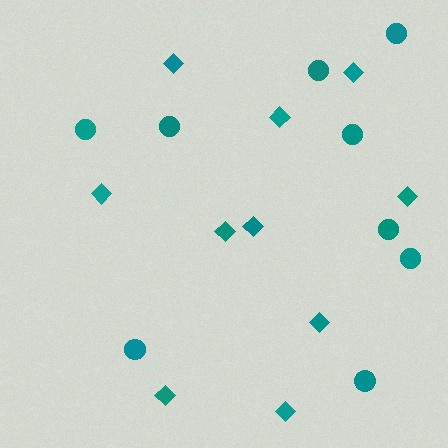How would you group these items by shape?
There are 2 groups: one group of diamonds (10) and one group of circles (9).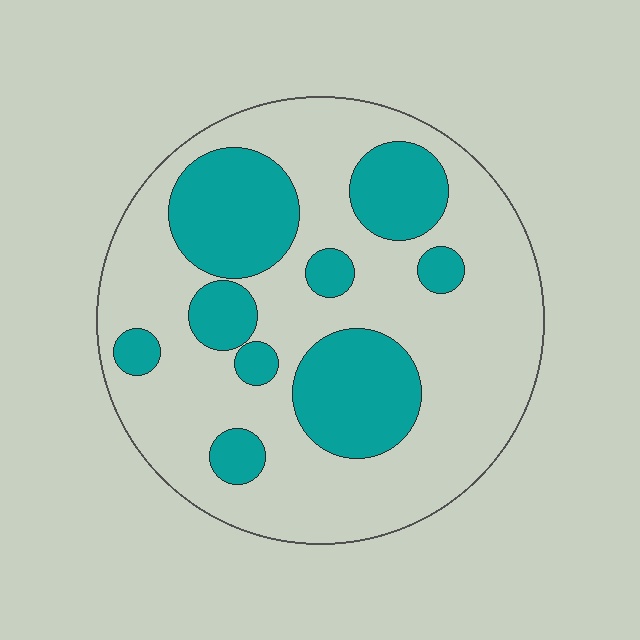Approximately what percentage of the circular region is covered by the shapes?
Approximately 30%.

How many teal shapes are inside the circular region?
9.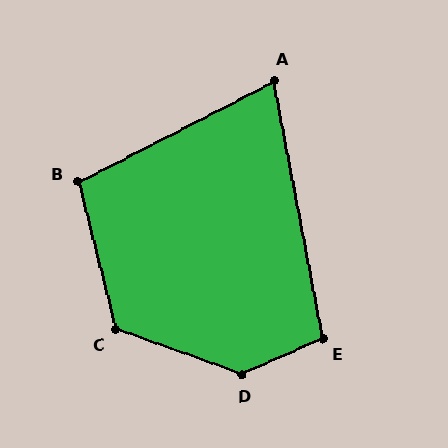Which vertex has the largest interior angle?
D, at approximately 137 degrees.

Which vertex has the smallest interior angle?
A, at approximately 74 degrees.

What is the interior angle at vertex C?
Approximately 124 degrees (obtuse).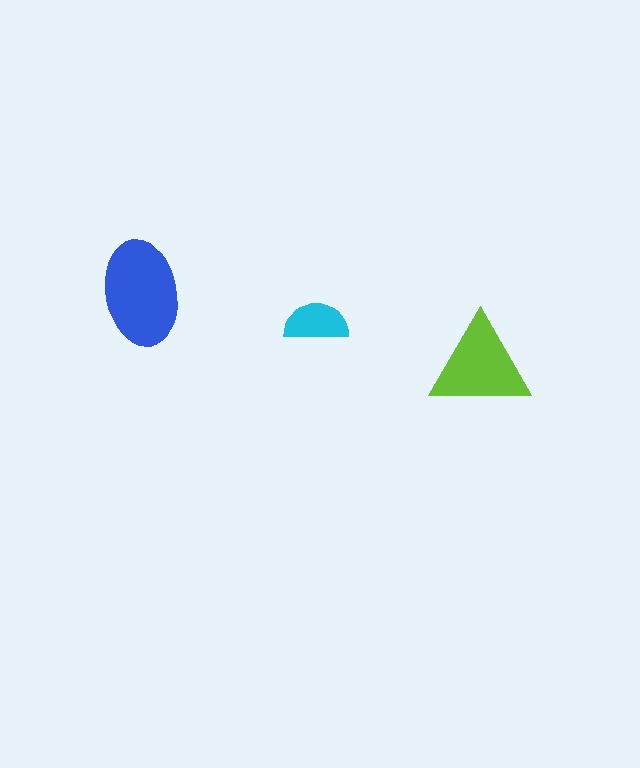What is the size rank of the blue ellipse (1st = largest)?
1st.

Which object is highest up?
The blue ellipse is topmost.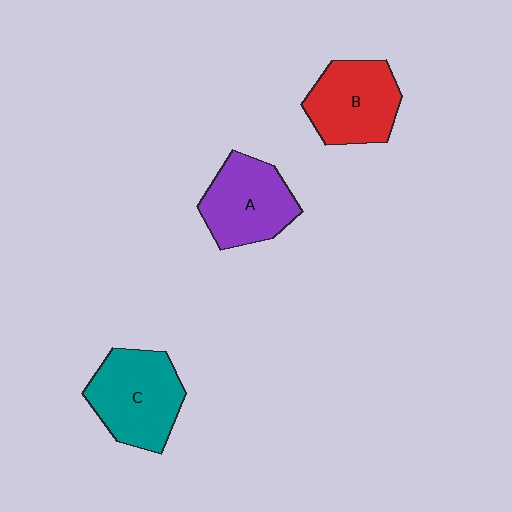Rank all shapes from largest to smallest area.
From largest to smallest: C (teal), B (red), A (purple).